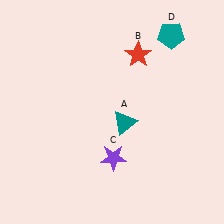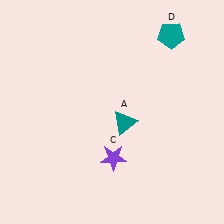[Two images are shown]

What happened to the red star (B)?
The red star (B) was removed in Image 2. It was in the top-right area of Image 1.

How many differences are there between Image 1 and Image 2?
There is 1 difference between the two images.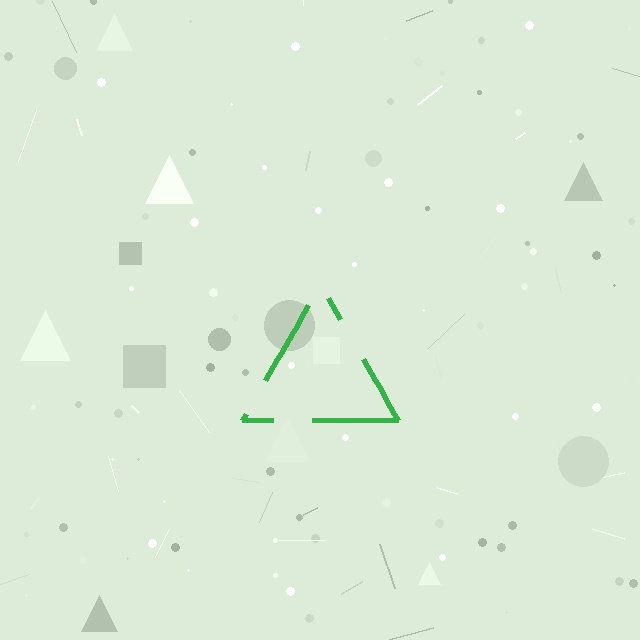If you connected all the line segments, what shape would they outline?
They would outline a triangle.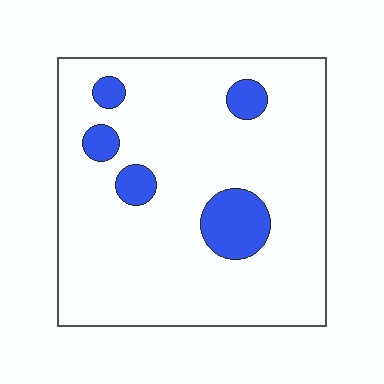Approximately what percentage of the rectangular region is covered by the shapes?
Approximately 10%.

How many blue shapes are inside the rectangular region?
5.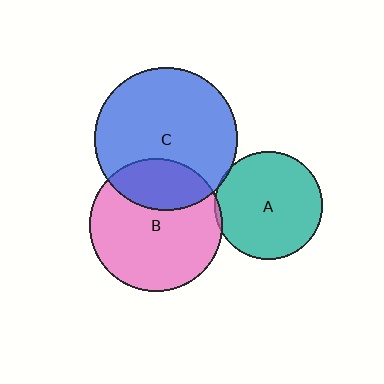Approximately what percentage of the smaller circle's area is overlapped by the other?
Approximately 5%.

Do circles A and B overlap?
Yes.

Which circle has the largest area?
Circle C (blue).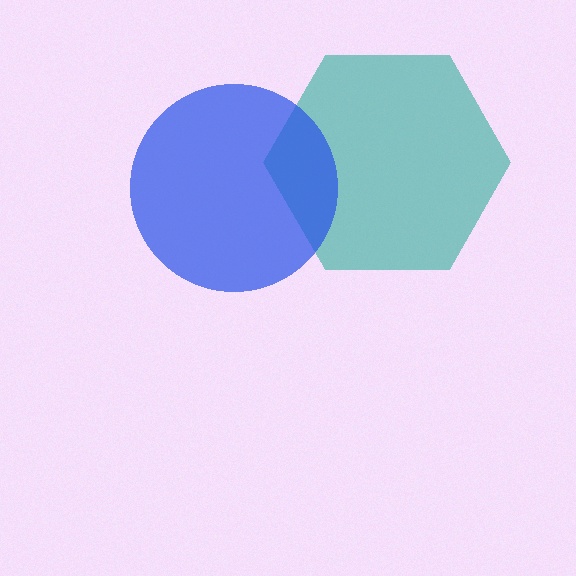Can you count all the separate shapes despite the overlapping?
Yes, there are 2 separate shapes.